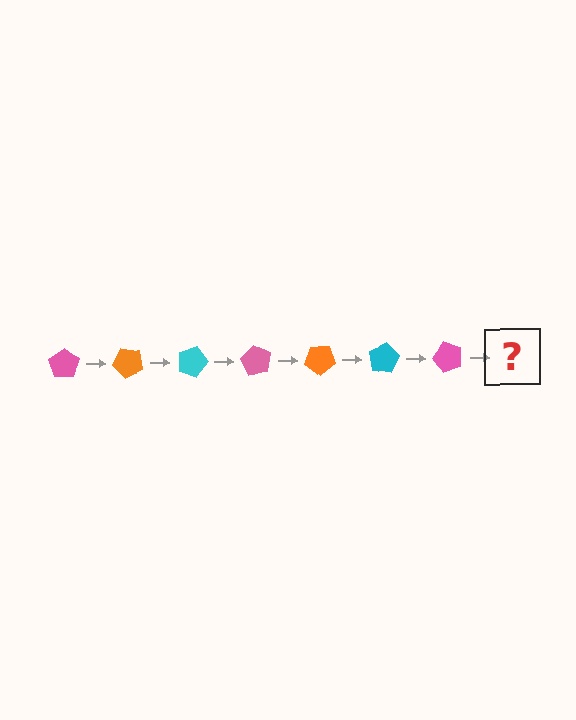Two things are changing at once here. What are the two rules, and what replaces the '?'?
The two rules are that it rotates 45 degrees each step and the color cycles through pink, orange, and cyan. The '?' should be an orange pentagon, rotated 315 degrees from the start.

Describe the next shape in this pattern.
It should be an orange pentagon, rotated 315 degrees from the start.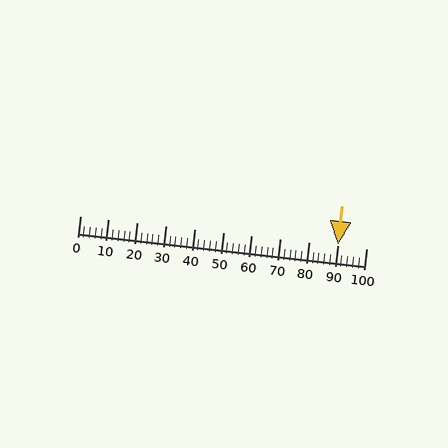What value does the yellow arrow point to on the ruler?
The yellow arrow points to approximately 90.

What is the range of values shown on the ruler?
The ruler shows values from 0 to 100.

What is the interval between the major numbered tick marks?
The major tick marks are spaced 10 units apart.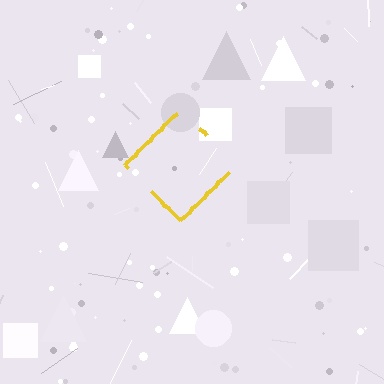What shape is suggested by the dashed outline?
The dashed outline suggests a diamond.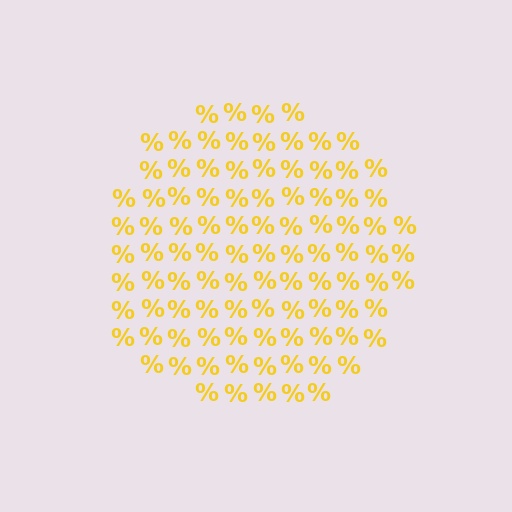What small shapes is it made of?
It is made of small percent signs.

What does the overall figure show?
The overall figure shows a circle.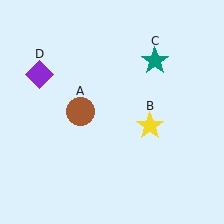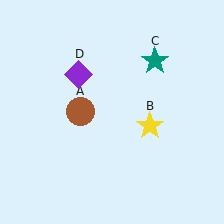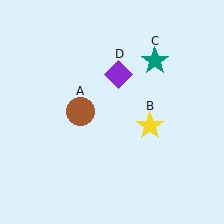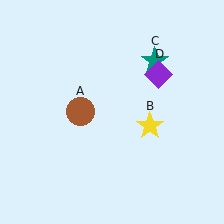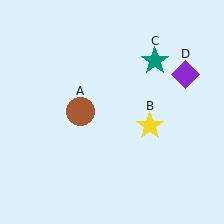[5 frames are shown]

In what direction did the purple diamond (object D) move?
The purple diamond (object D) moved right.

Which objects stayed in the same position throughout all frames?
Brown circle (object A) and yellow star (object B) and teal star (object C) remained stationary.